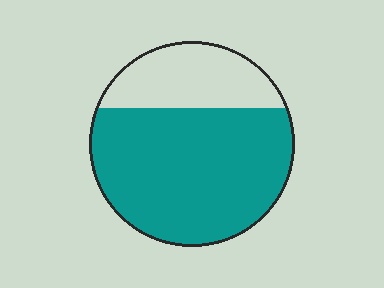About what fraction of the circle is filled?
About three quarters (3/4).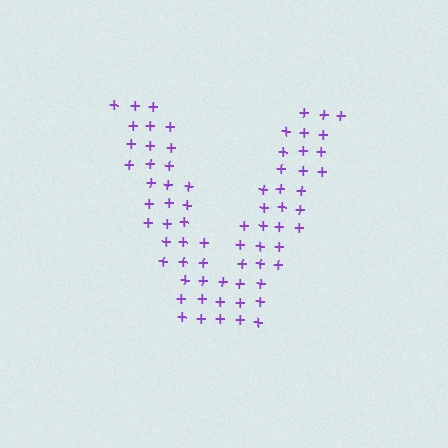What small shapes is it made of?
It is made of small plus signs.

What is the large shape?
The large shape is the letter V.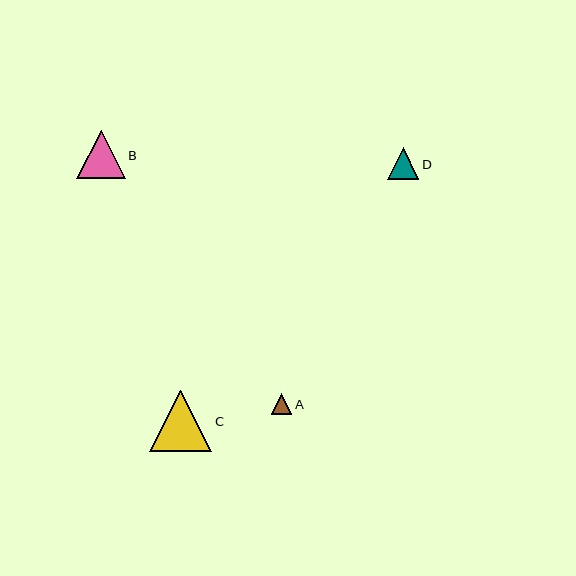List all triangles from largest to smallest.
From largest to smallest: C, B, D, A.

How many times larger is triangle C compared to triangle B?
Triangle C is approximately 1.3 times the size of triangle B.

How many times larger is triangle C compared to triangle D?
Triangle C is approximately 1.9 times the size of triangle D.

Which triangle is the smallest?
Triangle A is the smallest with a size of approximately 20 pixels.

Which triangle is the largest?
Triangle C is the largest with a size of approximately 62 pixels.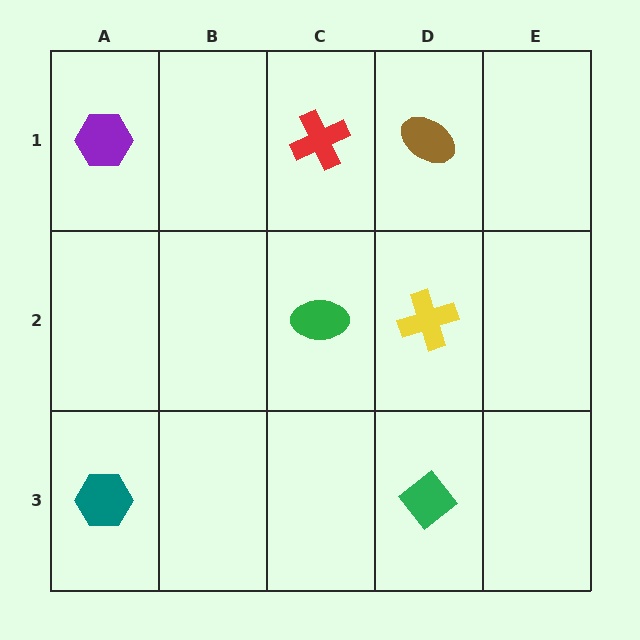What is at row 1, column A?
A purple hexagon.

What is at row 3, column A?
A teal hexagon.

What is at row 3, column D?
A green diamond.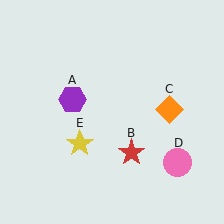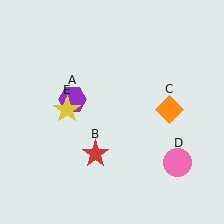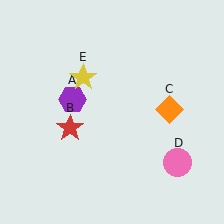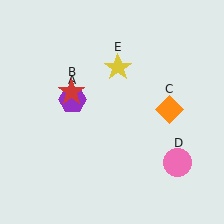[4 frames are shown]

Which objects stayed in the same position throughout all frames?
Purple hexagon (object A) and orange diamond (object C) and pink circle (object D) remained stationary.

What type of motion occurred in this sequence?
The red star (object B), yellow star (object E) rotated clockwise around the center of the scene.